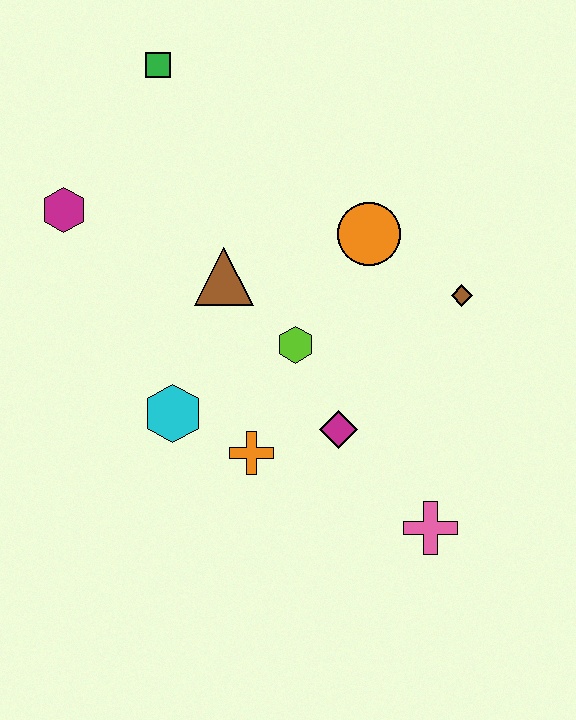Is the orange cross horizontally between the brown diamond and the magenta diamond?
No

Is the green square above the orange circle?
Yes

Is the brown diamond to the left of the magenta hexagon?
No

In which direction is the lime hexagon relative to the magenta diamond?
The lime hexagon is above the magenta diamond.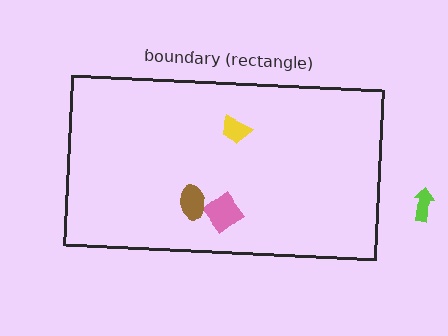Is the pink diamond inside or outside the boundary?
Inside.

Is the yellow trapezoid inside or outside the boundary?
Inside.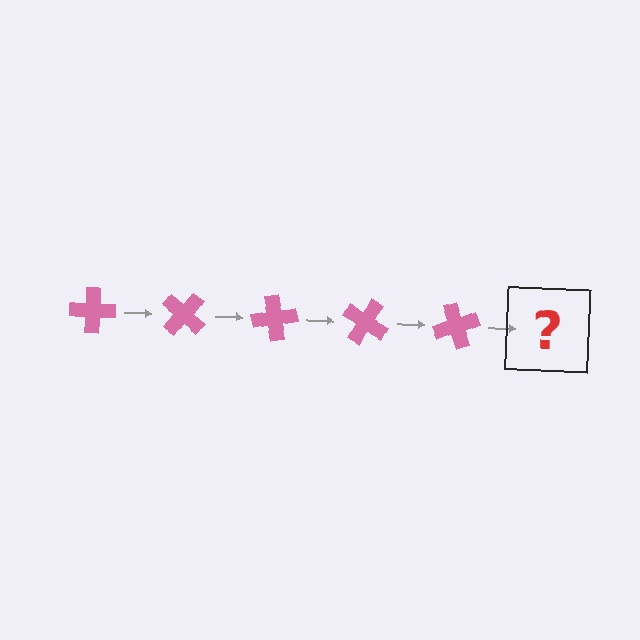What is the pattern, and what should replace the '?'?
The pattern is that the cross rotates 40 degrees each step. The '?' should be a pink cross rotated 200 degrees.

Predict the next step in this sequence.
The next step is a pink cross rotated 200 degrees.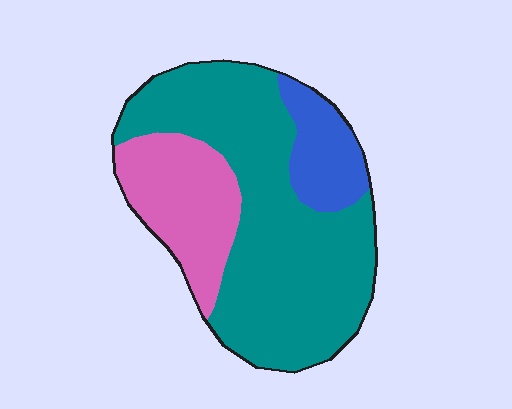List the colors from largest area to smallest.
From largest to smallest: teal, pink, blue.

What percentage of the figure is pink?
Pink takes up less than a quarter of the figure.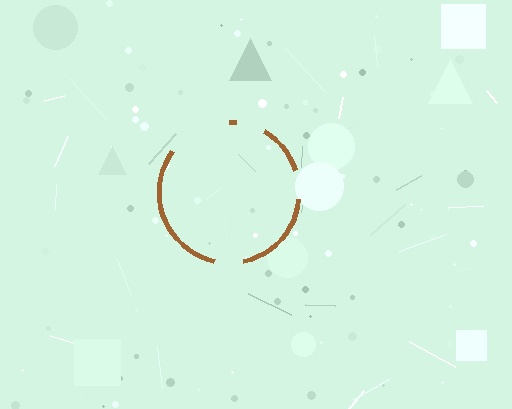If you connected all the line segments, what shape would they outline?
They would outline a circle.